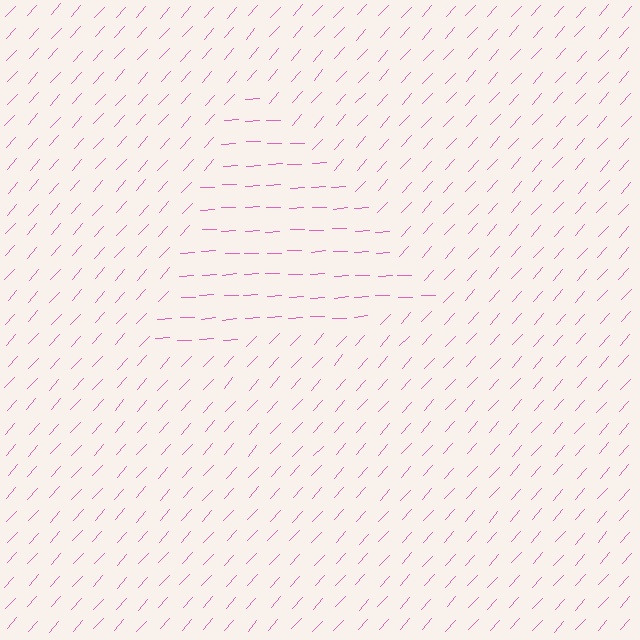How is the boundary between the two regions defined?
The boundary is defined purely by a change in line orientation (approximately 45 degrees difference). All lines are the same color and thickness.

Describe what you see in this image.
The image is filled with small pink line segments. A triangle region in the image has lines oriented differently from the surrounding lines, creating a visible texture boundary.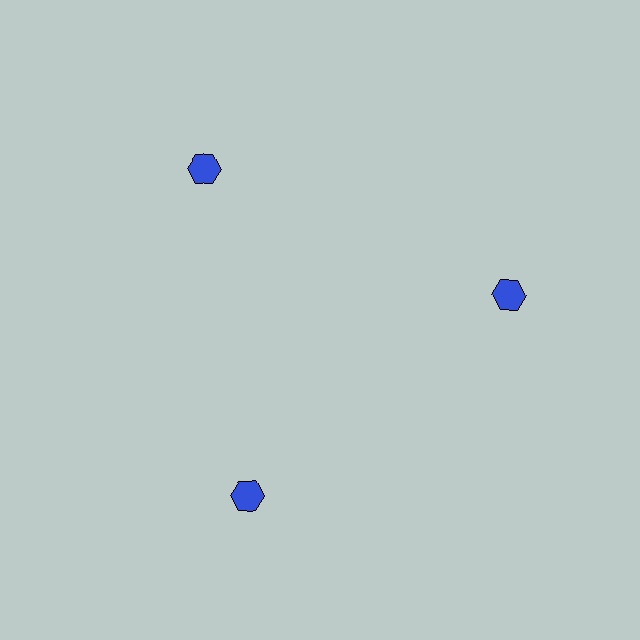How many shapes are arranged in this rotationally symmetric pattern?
There are 3 shapes, arranged in 3 groups of 1.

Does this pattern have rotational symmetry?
Yes, this pattern has 3-fold rotational symmetry. It looks the same after rotating 120 degrees around the center.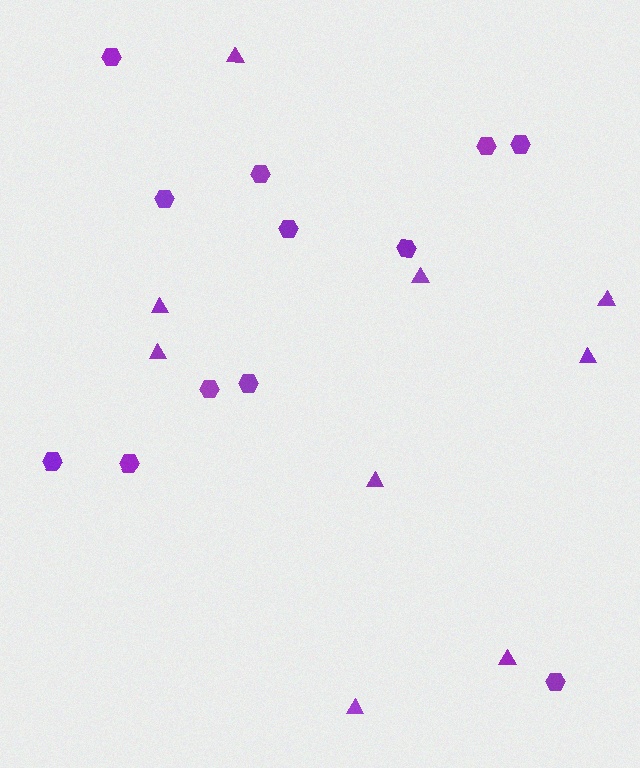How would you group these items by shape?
There are 2 groups: one group of hexagons (12) and one group of triangles (9).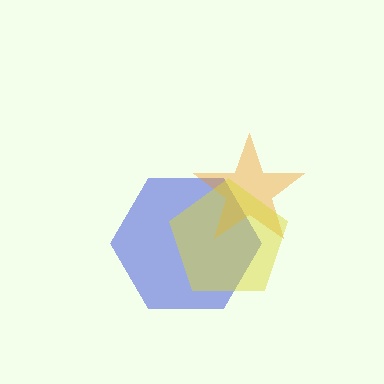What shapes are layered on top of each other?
The layered shapes are: a blue hexagon, an orange star, a yellow pentagon.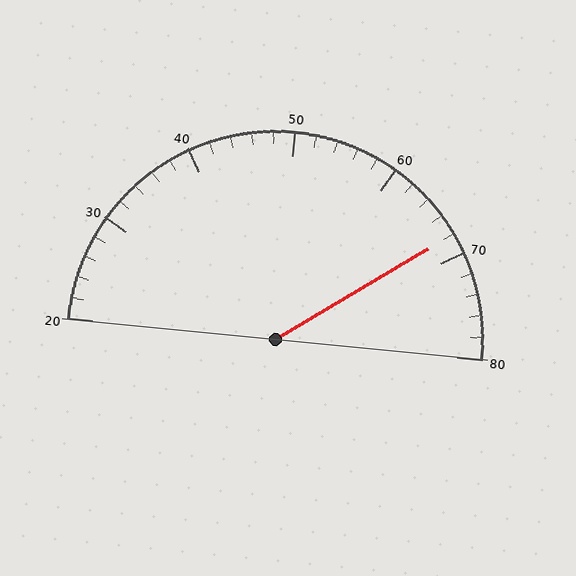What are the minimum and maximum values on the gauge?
The gauge ranges from 20 to 80.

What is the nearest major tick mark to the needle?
The nearest major tick mark is 70.